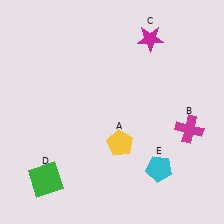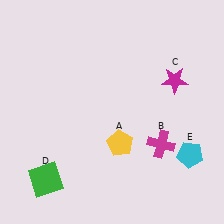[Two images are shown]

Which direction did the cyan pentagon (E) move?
The cyan pentagon (E) moved right.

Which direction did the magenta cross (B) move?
The magenta cross (B) moved left.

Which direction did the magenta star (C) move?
The magenta star (C) moved down.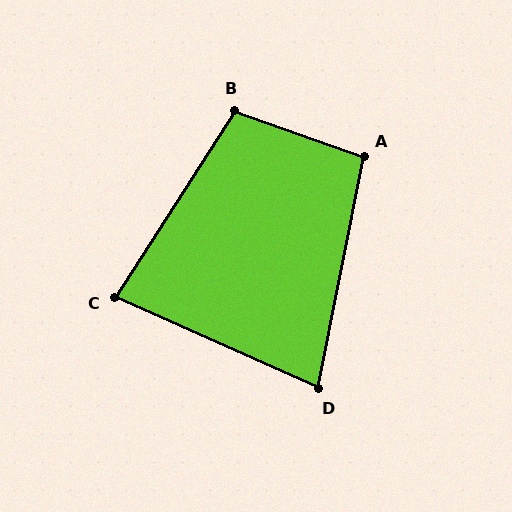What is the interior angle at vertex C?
Approximately 82 degrees (acute).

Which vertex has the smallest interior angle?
D, at approximately 77 degrees.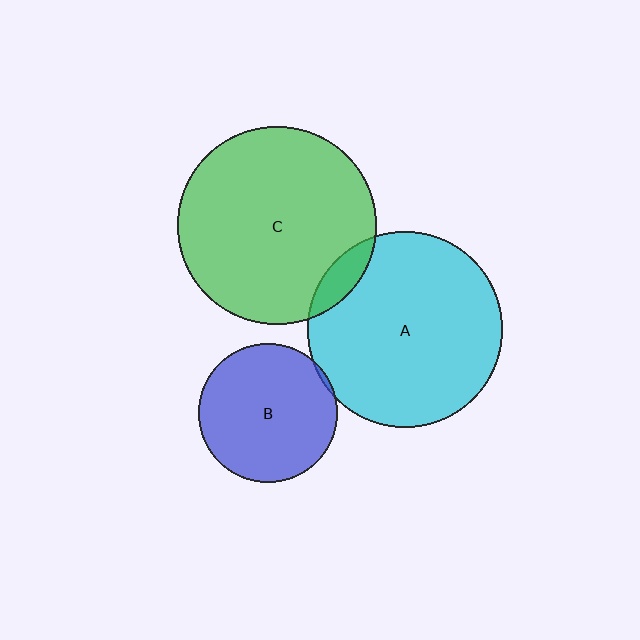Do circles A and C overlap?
Yes.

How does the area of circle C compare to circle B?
Approximately 2.1 times.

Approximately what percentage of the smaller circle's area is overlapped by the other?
Approximately 10%.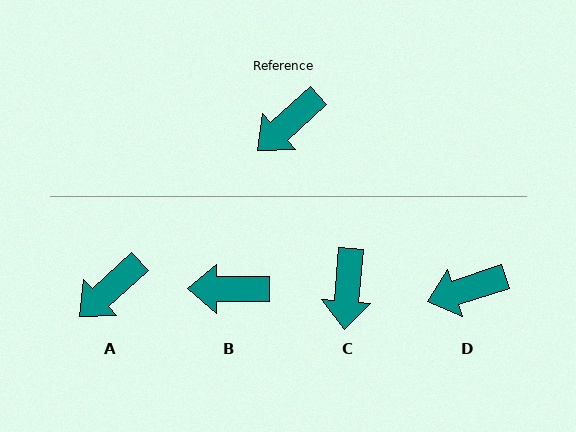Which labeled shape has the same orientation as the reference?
A.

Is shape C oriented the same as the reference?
No, it is off by about 43 degrees.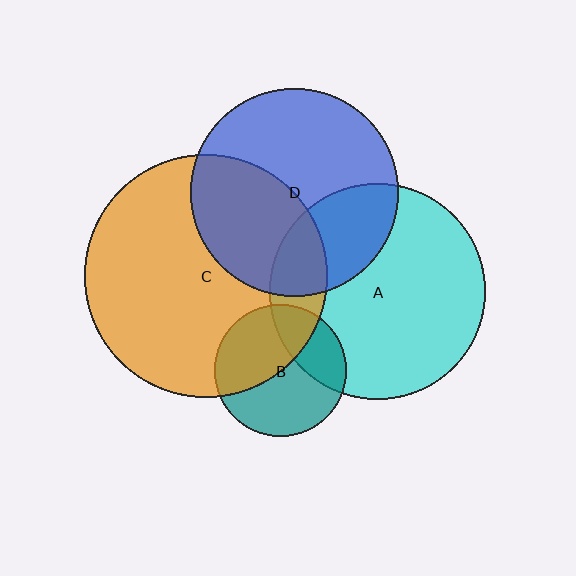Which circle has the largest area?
Circle C (orange).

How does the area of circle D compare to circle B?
Approximately 2.5 times.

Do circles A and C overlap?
Yes.